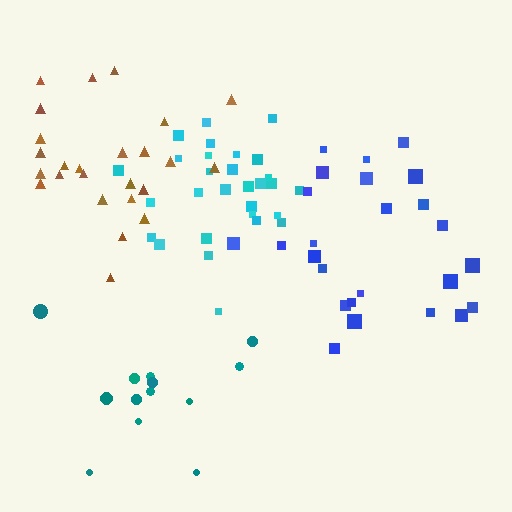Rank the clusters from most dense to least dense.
cyan, brown, blue, teal.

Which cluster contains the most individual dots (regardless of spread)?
Cyan (30).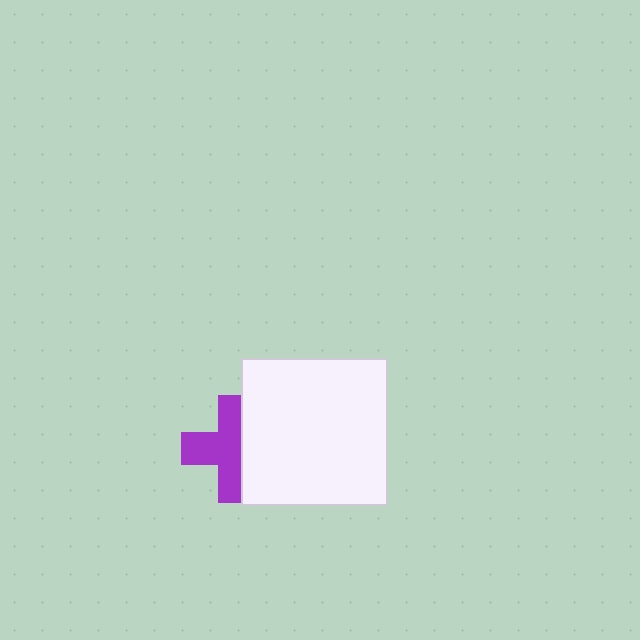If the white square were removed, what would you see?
You would see the complete purple cross.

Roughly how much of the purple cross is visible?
About half of it is visible (roughly 62%).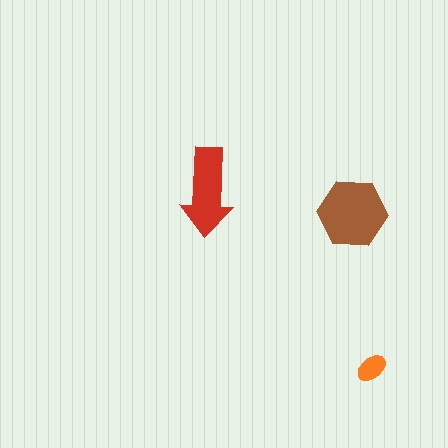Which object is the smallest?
The orange ellipse.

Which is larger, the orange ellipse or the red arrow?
The red arrow.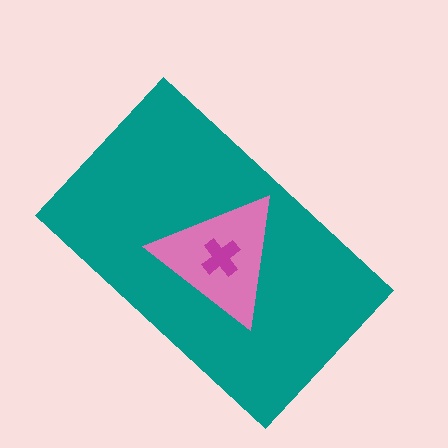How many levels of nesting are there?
3.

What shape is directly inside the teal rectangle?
The pink triangle.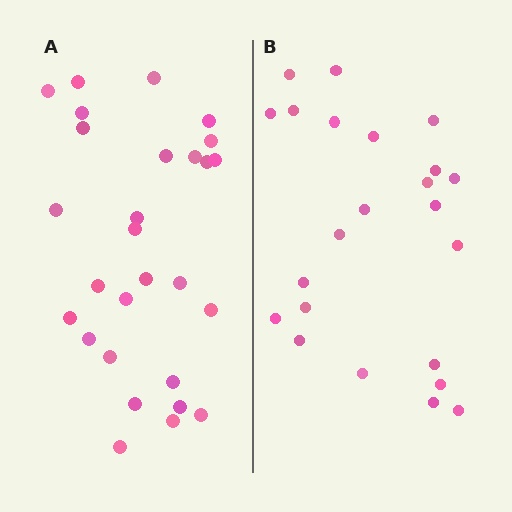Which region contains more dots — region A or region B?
Region A (the left region) has more dots.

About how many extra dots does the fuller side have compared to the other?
Region A has about 5 more dots than region B.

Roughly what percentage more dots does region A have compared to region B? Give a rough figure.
About 20% more.